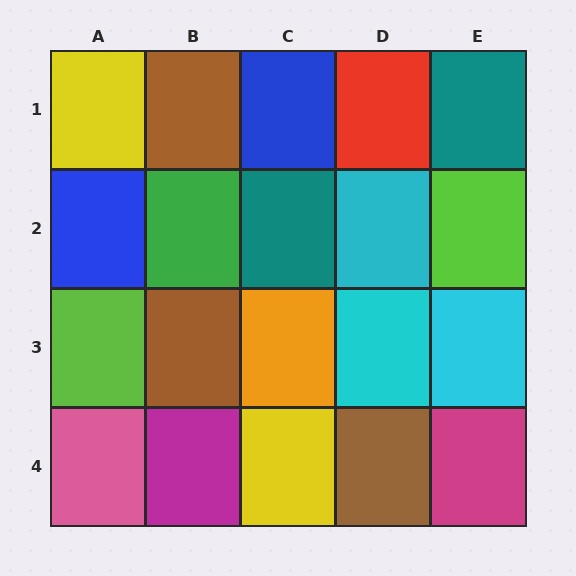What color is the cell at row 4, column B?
Magenta.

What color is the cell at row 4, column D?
Brown.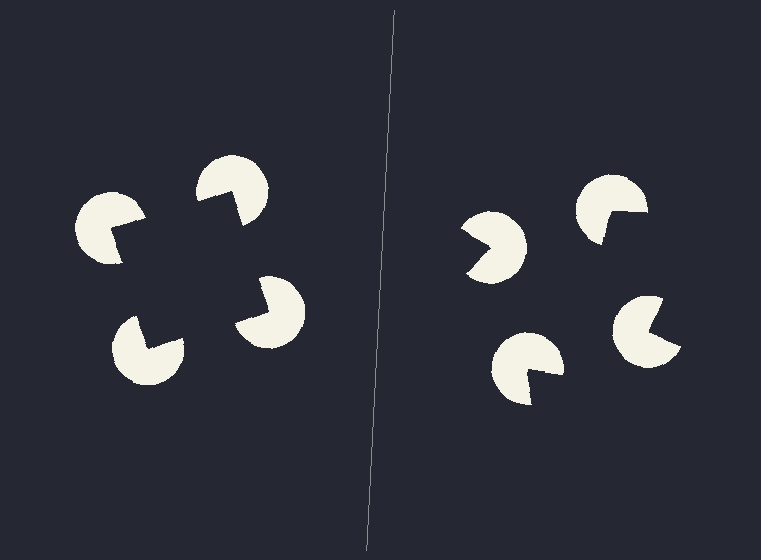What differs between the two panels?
The pac-man discs are positioned identically on both sides; only the wedge orientations differ. On the left they align to a square; on the right they are misaligned.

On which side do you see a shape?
An illusory square appears on the left side. On the right side the wedge cuts are rotated, so no coherent shape forms.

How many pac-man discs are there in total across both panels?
8 — 4 on each side.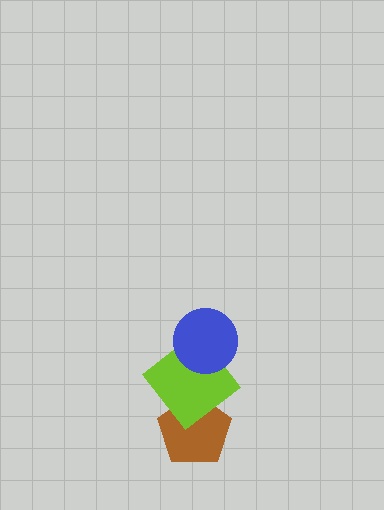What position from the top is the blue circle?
The blue circle is 1st from the top.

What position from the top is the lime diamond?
The lime diamond is 2nd from the top.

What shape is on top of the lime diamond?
The blue circle is on top of the lime diamond.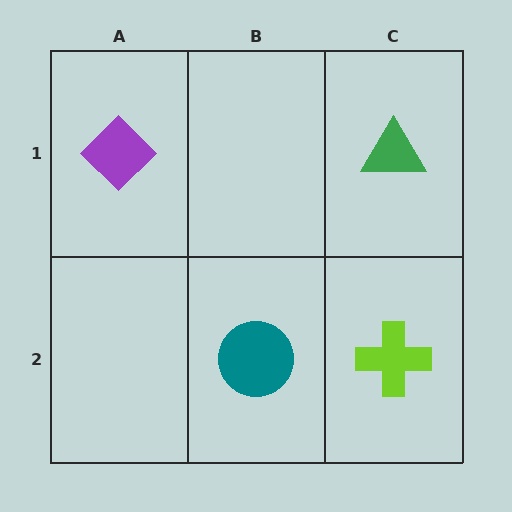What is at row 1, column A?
A purple diamond.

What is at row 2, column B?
A teal circle.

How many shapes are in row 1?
2 shapes.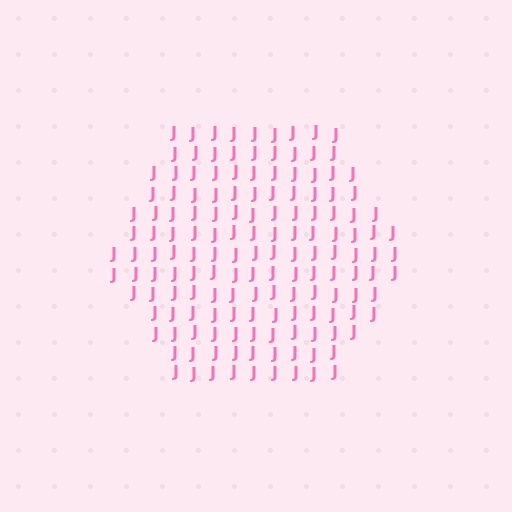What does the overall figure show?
The overall figure shows a hexagon.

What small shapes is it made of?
It is made of small letter J's.